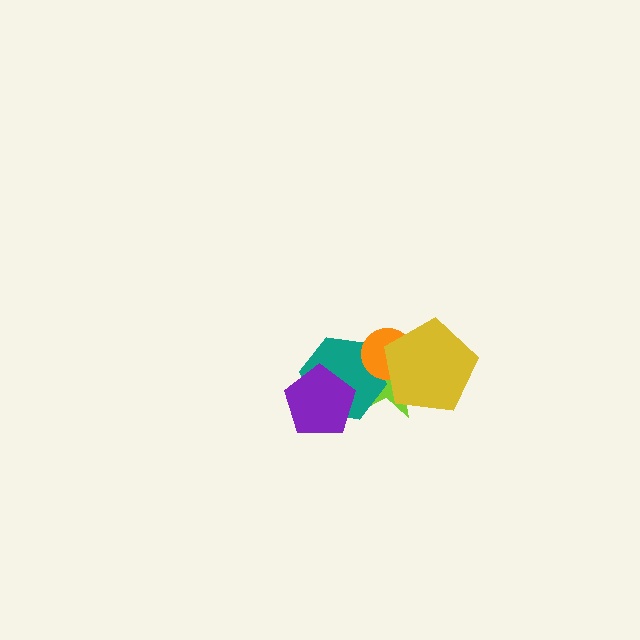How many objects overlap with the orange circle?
3 objects overlap with the orange circle.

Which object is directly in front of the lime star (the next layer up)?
The teal hexagon is directly in front of the lime star.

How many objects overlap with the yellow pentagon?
2 objects overlap with the yellow pentagon.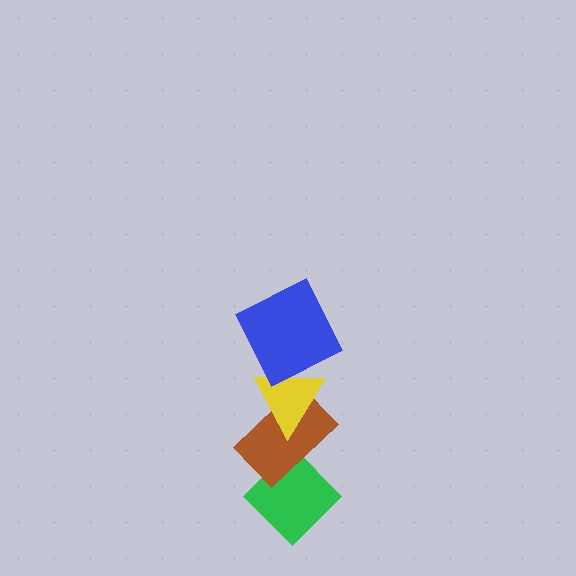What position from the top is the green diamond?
The green diamond is 4th from the top.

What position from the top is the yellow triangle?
The yellow triangle is 2nd from the top.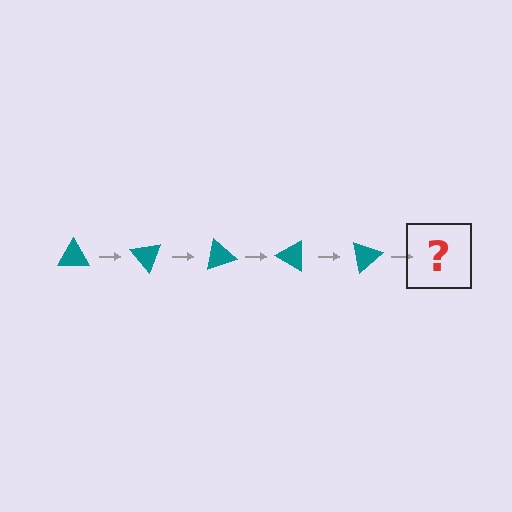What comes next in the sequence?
The next element should be a teal triangle rotated 250 degrees.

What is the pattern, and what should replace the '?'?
The pattern is that the triangle rotates 50 degrees each step. The '?' should be a teal triangle rotated 250 degrees.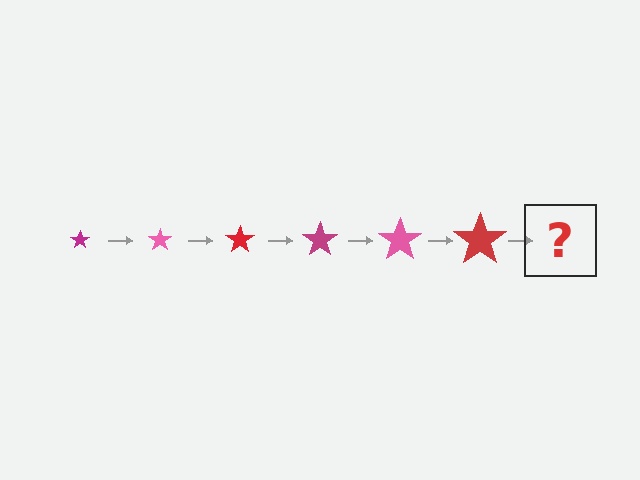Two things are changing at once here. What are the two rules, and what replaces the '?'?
The two rules are that the star grows larger each step and the color cycles through magenta, pink, and red. The '?' should be a magenta star, larger than the previous one.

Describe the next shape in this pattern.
It should be a magenta star, larger than the previous one.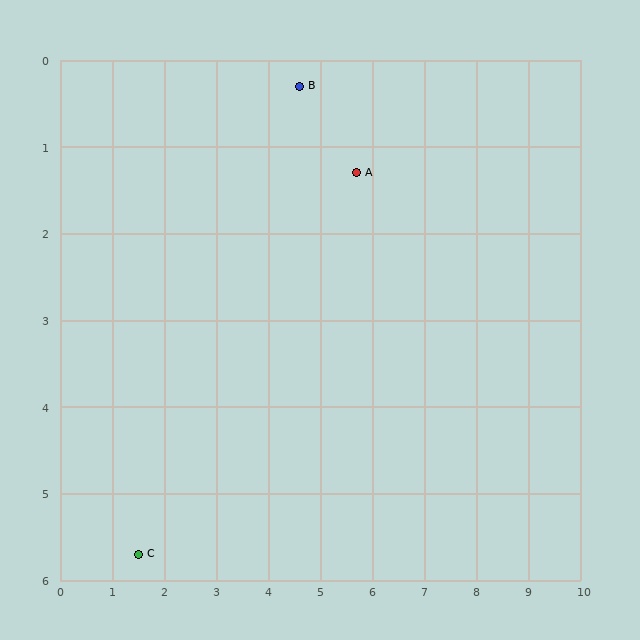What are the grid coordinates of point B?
Point B is at approximately (4.6, 0.3).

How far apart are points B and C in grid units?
Points B and C are about 6.2 grid units apart.